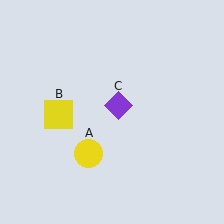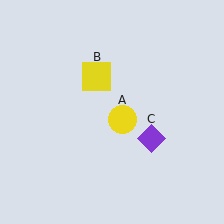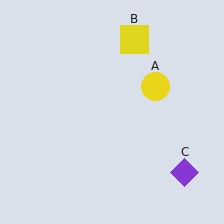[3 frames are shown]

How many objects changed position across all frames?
3 objects changed position: yellow circle (object A), yellow square (object B), purple diamond (object C).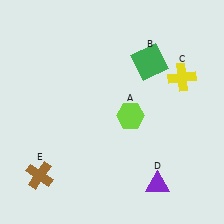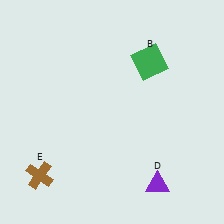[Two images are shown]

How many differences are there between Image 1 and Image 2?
There are 2 differences between the two images.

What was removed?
The yellow cross (C), the lime hexagon (A) were removed in Image 2.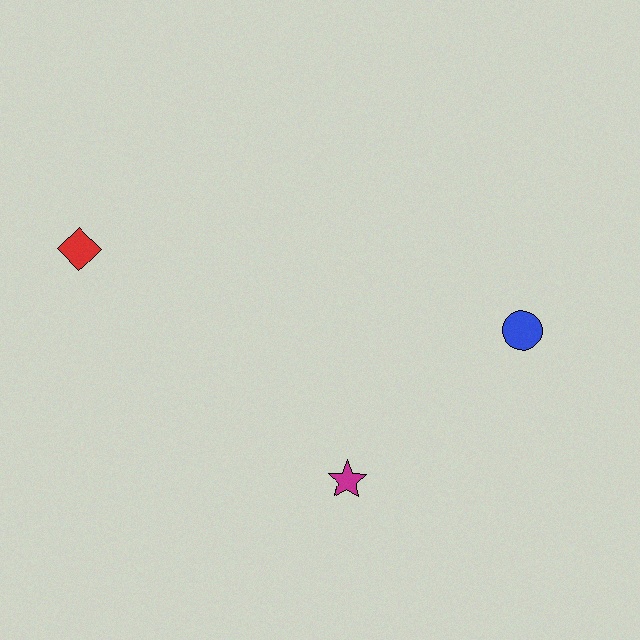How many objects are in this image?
There are 3 objects.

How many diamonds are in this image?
There is 1 diamond.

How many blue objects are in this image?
There is 1 blue object.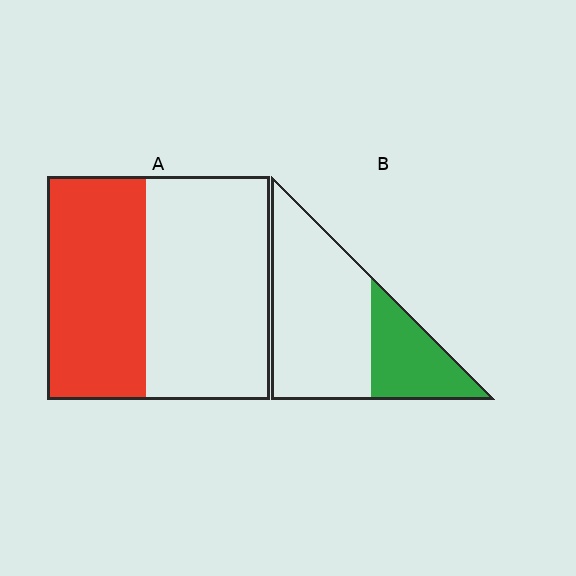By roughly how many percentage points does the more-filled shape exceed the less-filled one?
By roughly 15 percentage points (A over B).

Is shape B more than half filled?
No.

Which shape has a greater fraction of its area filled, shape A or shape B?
Shape A.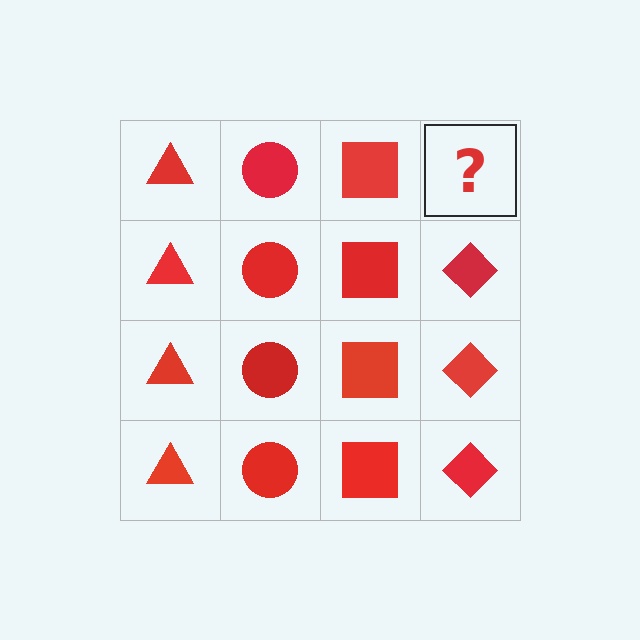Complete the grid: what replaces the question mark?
The question mark should be replaced with a red diamond.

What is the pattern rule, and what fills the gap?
The rule is that each column has a consistent shape. The gap should be filled with a red diamond.